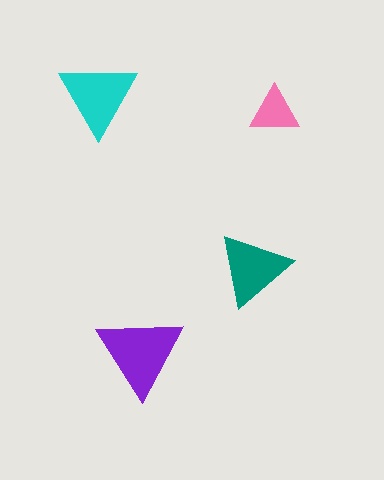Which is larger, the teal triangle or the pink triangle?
The teal one.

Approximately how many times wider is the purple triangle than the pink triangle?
About 1.5 times wider.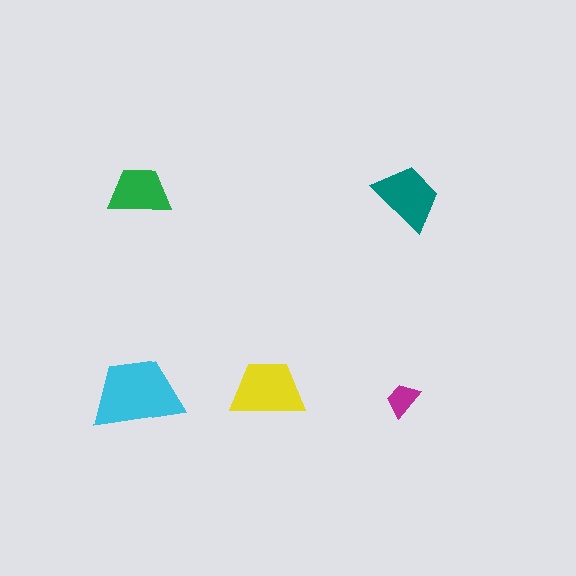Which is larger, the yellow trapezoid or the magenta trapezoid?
The yellow one.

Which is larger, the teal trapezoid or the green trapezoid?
The teal one.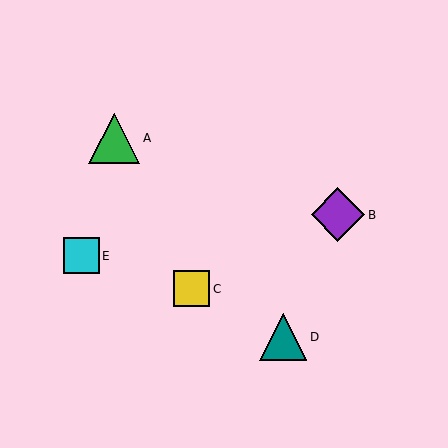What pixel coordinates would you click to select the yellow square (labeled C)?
Click at (192, 289) to select the yellow square C.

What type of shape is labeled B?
Shape B is a purple diamond.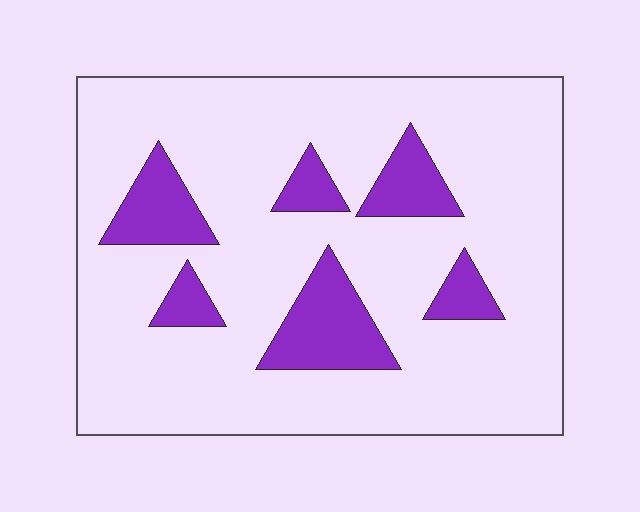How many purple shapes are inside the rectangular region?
6.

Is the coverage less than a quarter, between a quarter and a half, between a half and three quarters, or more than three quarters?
Less than a quarter.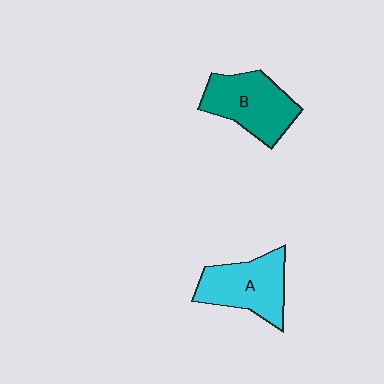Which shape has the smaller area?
Shape A (cyan).